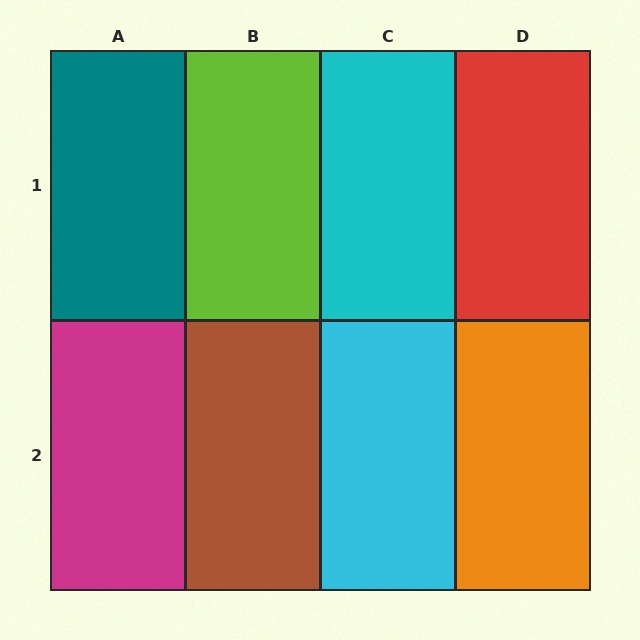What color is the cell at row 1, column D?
Red.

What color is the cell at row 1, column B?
Lime.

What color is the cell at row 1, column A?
Teal.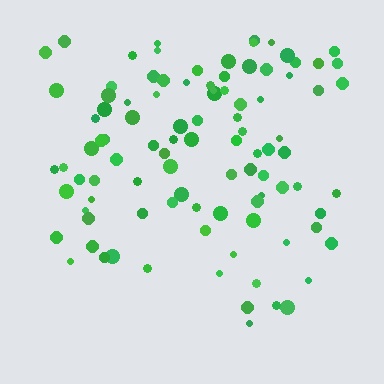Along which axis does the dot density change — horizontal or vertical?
Vertical.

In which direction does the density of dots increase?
From bottom to top, with the top side densest.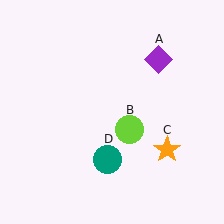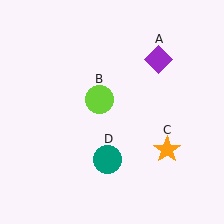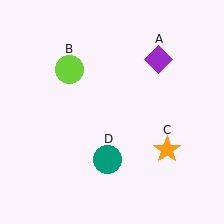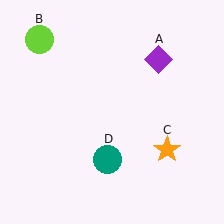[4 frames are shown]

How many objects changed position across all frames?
1 object changed position: lime circle (object B).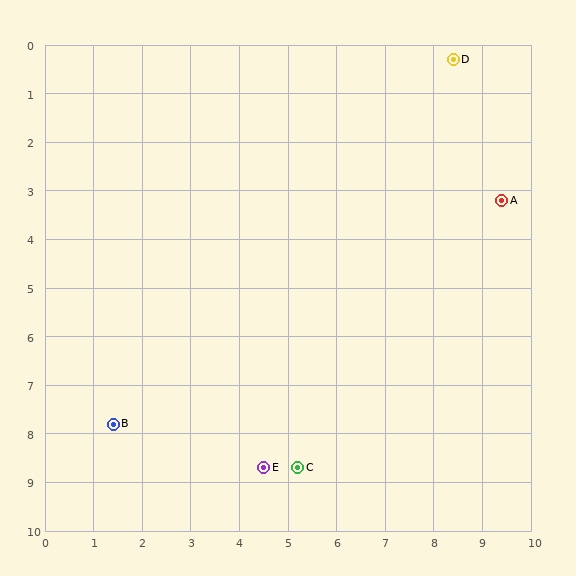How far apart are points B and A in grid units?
Points B and A are about 9.2 grid units apart.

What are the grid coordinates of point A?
Point A is at approximately (9.4, 3.2).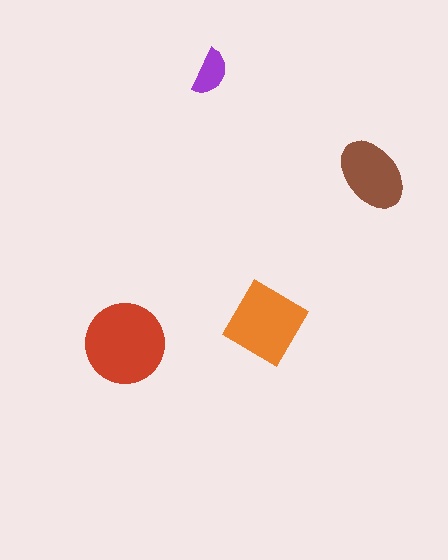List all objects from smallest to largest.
The purple semicircle, the brown ellipse, the orange diamond, the red circle.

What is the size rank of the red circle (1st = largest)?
1st.